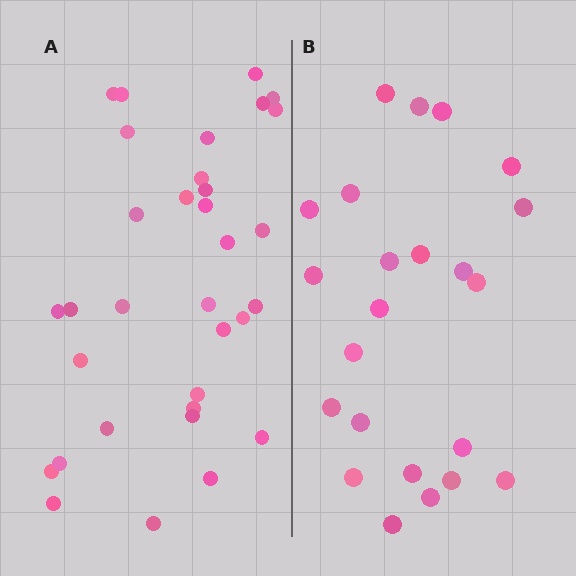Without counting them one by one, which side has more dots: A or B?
Region A (the left region) has more dots.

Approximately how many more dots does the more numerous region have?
Region A has roughly 10 or so more dots than region B.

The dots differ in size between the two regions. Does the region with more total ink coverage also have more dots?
No. Region B has more total ink coverage because its dots are larger, but region A actually contains more individual dots. Total area can be misleading — the number of items is what matters here.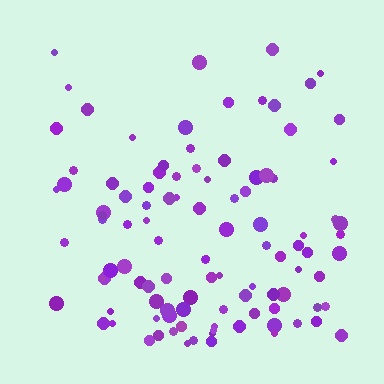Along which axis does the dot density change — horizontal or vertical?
Vertical.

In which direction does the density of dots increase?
From top to bottom, with the bottom side densest.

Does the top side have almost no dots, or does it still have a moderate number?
Still a moderate number, just noticeably fewer than the bottom.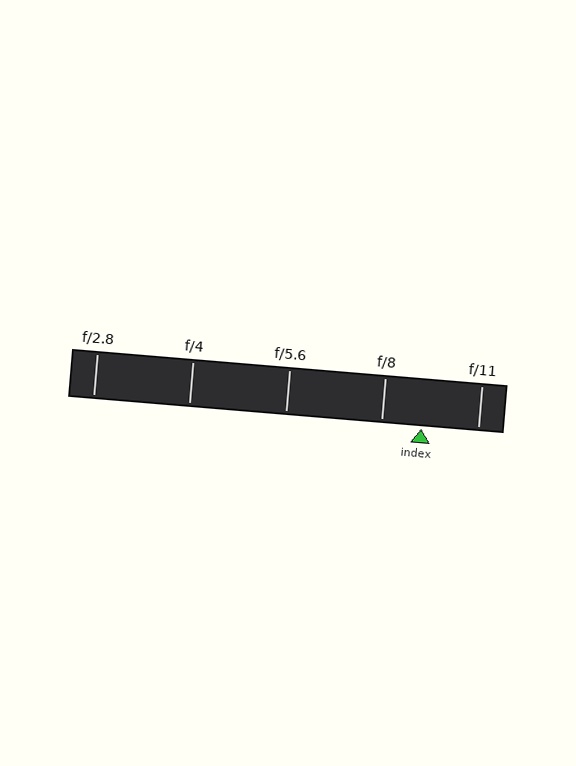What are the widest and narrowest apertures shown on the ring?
The widest aperture shown is f/2.8 and the narrowest is f/11.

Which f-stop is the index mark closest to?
The index mark is closest to f/8.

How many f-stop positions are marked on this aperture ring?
There are 5 f-stop positions marked.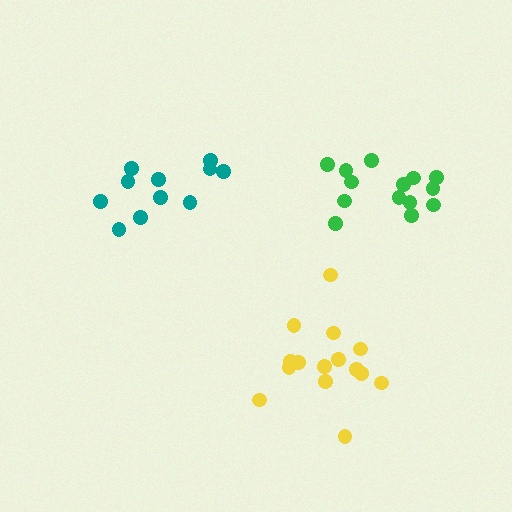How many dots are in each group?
Group 1: 11 dots, Group 2: 15 dots, Group 3: 14 dots (40 total).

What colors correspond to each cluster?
The clusters are colored: teal, yellow, green.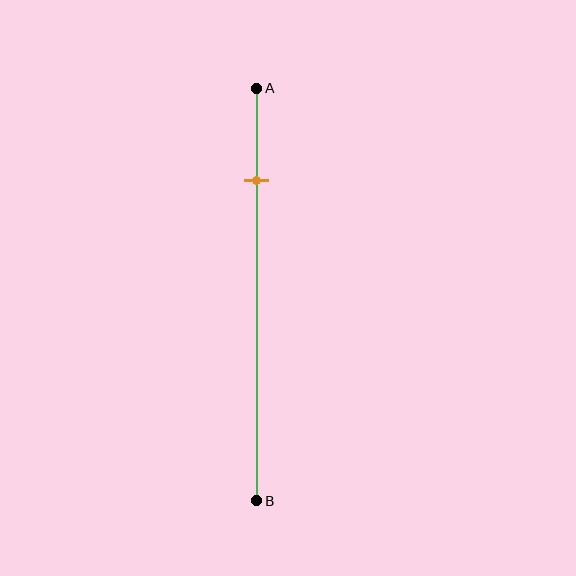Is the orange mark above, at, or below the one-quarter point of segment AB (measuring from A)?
The orange mark is approximately at the one-quarter point of segment AB.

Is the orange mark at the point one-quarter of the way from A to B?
Yes, the mark is approximately at the one-quarter point.